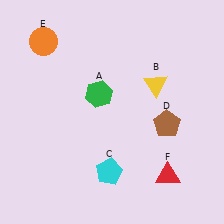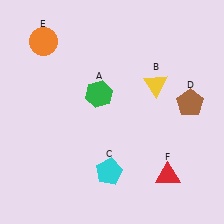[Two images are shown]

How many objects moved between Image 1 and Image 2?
1 object moved between the two images.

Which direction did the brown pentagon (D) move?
The brown pentagon (D) moved right.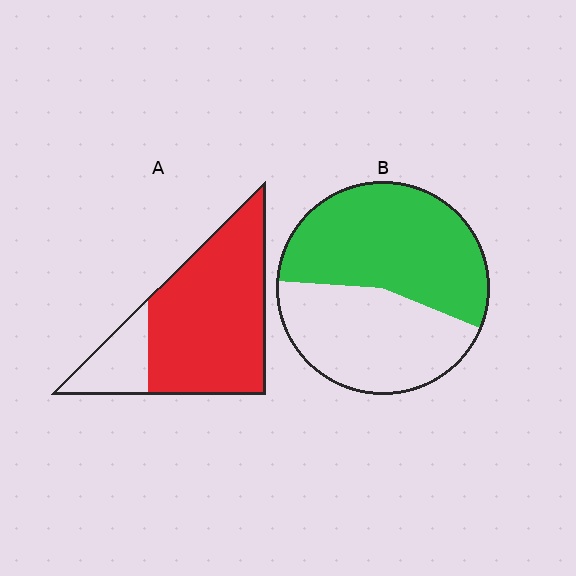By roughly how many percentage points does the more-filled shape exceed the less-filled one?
By roughly 25 percentage points (A over B).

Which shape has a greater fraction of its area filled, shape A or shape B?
Shape A.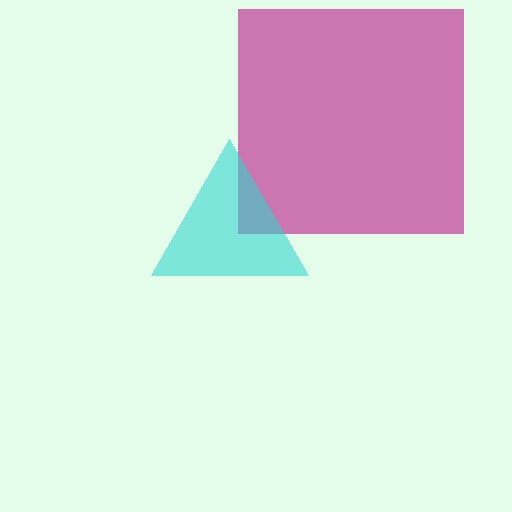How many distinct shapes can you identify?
There are 2 distinct shapes: a magenta square, a cyan triangle.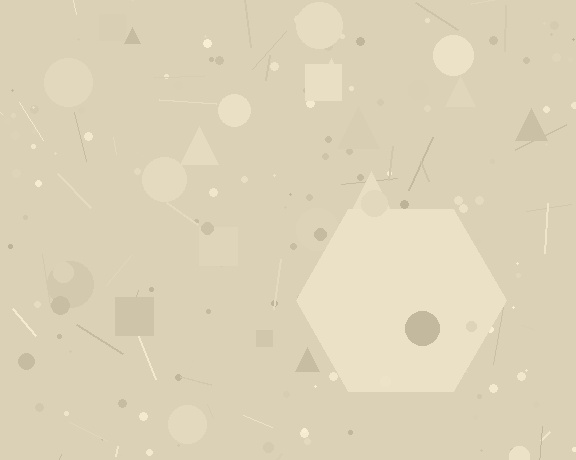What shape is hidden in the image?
A hexagon is hidden in the image.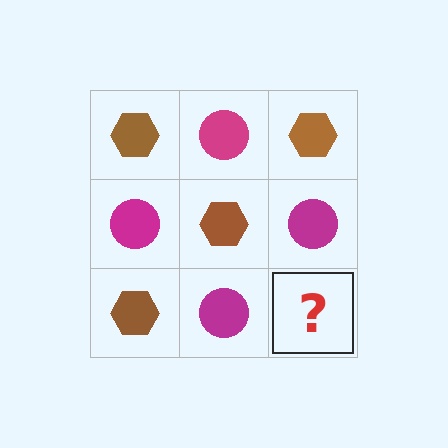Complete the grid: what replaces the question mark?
The question mark should be replaced with a brown hexagon.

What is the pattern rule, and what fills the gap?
The rule is that it alternates brown hexagon and magenta circle in a checkerboard pattern. The gap should be filled with a brown hexagon.